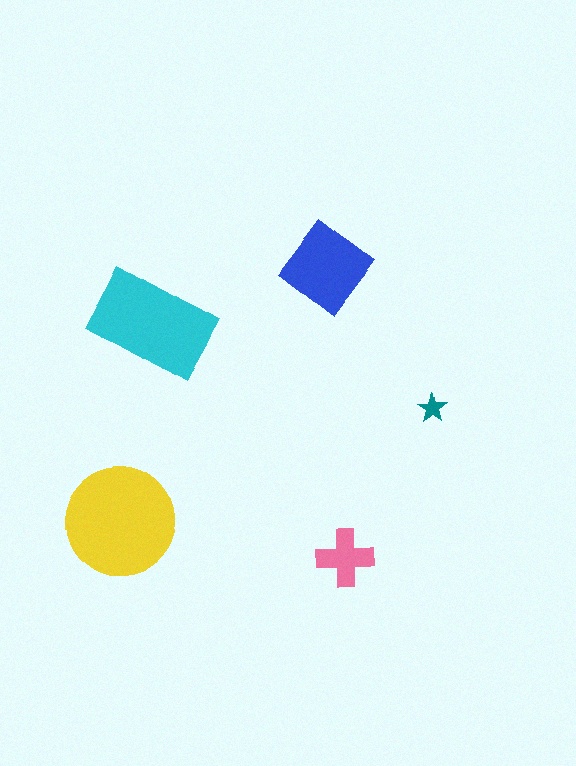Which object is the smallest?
The teal star.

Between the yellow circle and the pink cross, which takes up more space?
The yellow circle.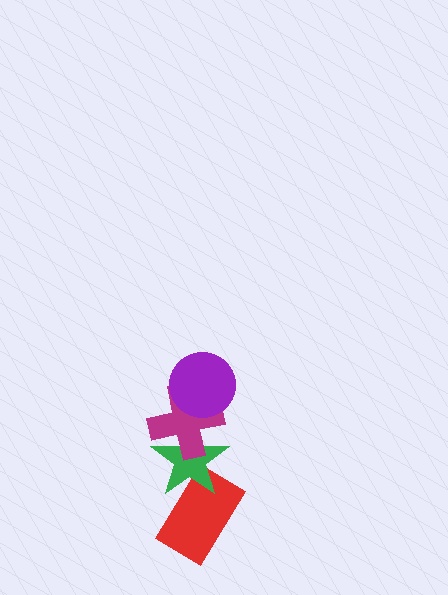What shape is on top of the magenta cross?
The purple circle is on top of the magenta cross.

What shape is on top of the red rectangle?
The green star is on top of the red rectangle.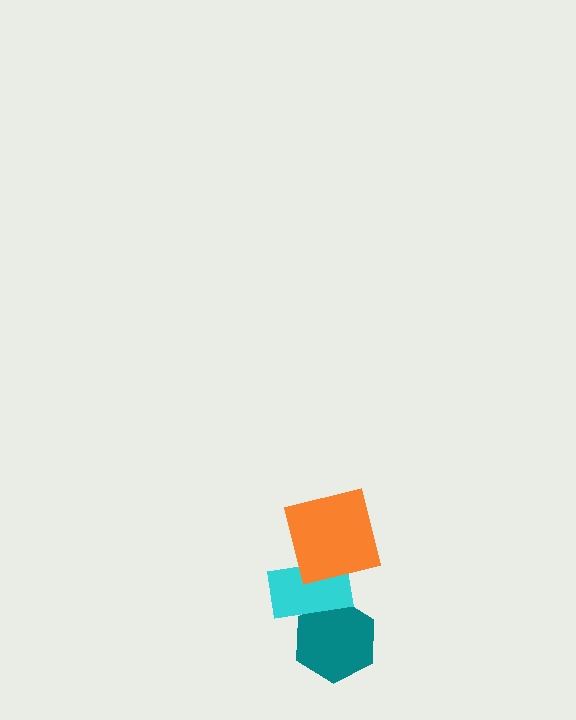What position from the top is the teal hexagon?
The teal hexagon is 3rd from the top.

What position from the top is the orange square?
The orange square is 1st from the top.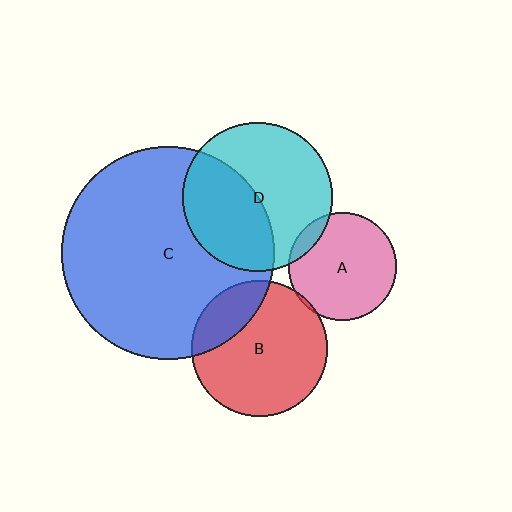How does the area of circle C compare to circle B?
Approximately 2.4 times.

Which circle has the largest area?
Circle C (blue).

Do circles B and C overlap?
Yes.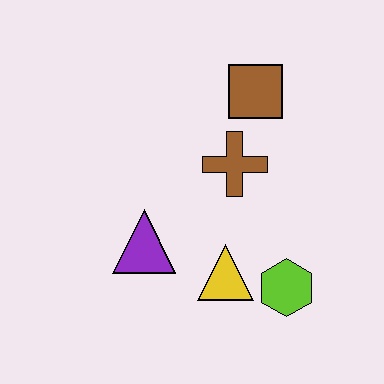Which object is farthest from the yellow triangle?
The brown square is farthest from the yellow triangle.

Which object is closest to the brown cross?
The brown square is closest to the brown cross.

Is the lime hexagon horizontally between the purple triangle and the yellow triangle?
No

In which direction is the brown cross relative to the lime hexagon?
The brown cross is above the lime hexagon.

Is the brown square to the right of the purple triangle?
Yes